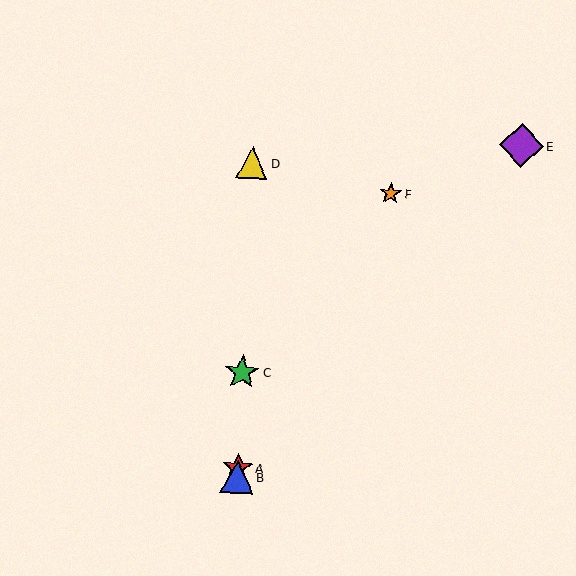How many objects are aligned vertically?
4 objects (A, B, C, D) are aligned vertically.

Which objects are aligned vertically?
Objects A, B, C, D are aligned vertically.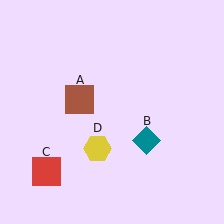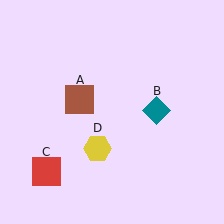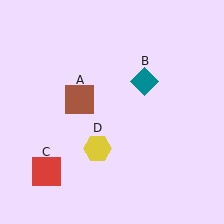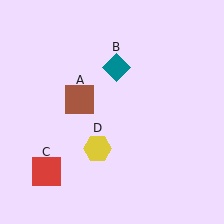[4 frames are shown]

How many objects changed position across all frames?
1 object changed position: teal diamond (object B).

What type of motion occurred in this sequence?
The teal diamond (object B) rotated counterclockwise around the center of the scene.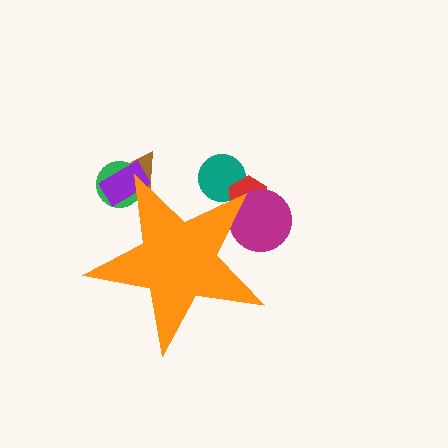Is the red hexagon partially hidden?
Yes, the red hexagon is partially hidden behind the orange star.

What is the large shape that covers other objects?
An orange star.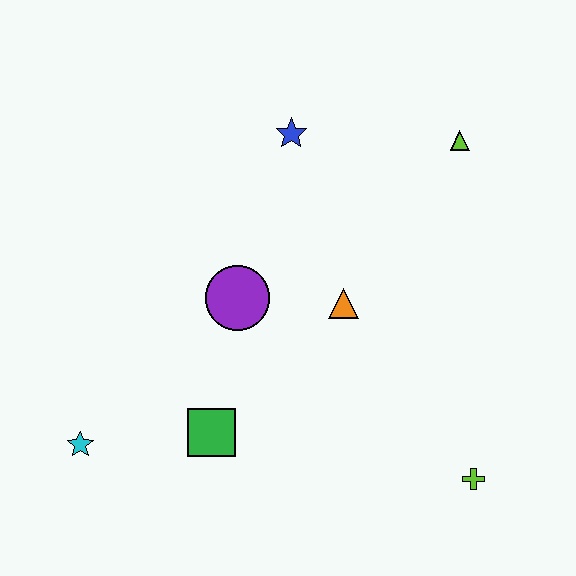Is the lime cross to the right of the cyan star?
Yes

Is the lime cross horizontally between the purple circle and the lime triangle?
No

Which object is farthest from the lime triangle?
The cyan star is farthest from the lime triangle.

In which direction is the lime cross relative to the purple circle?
The lime cross is to the right of the purple circle.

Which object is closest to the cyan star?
The green square is closest to the cyan star.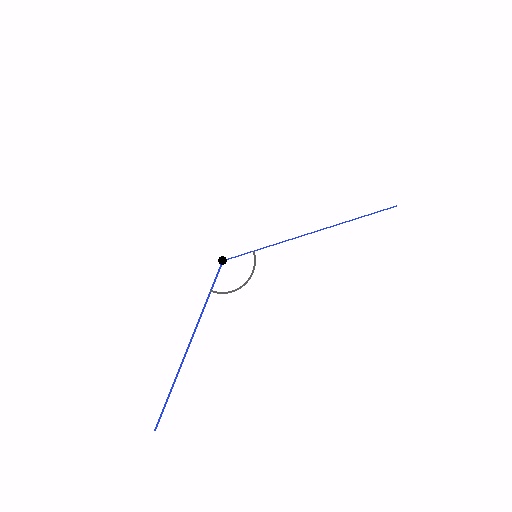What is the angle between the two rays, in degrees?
Approximately 130 degrees.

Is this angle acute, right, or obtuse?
It is obtuse.